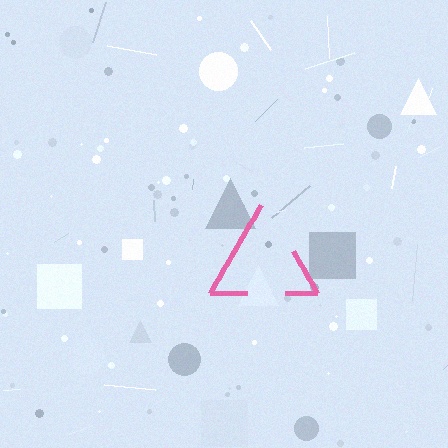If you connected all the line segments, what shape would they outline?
They would outline a triangle.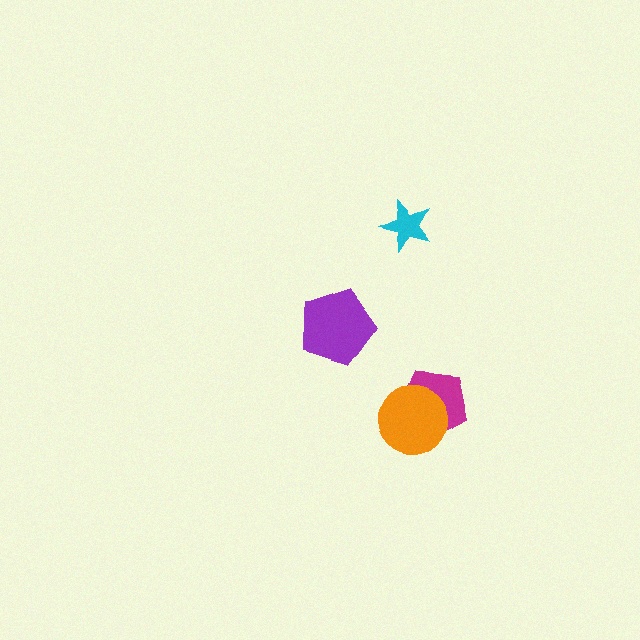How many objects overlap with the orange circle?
1 object overlaps with the orange circle.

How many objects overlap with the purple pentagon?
0 objects overlap with the purple pentagon.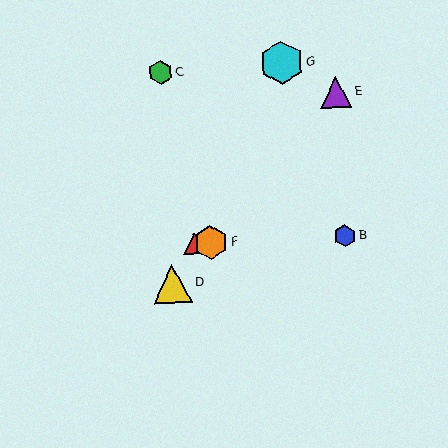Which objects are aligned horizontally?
Objects A, B, F are aligned horizontally.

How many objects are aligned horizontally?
3 objects (A, B, F) are aligned horizontally.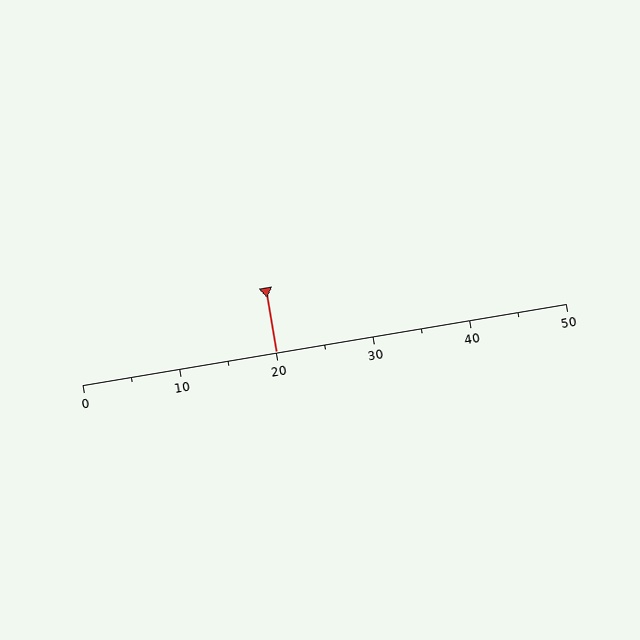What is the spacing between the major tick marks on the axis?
The major ticks are spaced 10 apart.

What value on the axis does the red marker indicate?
The marker indicates approximately 20.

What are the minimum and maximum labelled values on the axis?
The axis runs from 0 to 50.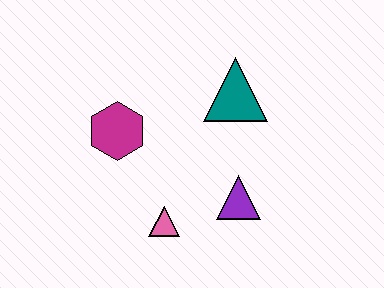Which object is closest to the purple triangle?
The pink triangle is closest to the purple triangle.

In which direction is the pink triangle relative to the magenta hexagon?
The pink triangle is below the magenta hexagon.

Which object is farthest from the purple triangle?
The magenta hexagon is farthest from the purple triangle.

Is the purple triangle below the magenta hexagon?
Yes